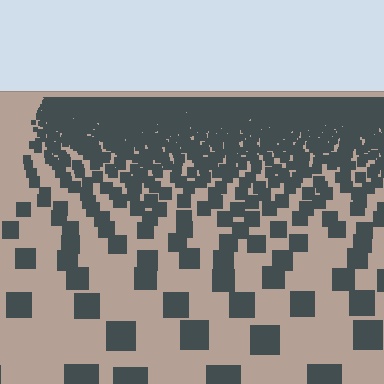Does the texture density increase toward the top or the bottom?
Density increases toward the top.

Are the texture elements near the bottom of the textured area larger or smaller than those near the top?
Larger. Near the bottom, elements are closer to the viewer and appear at a bigger on-screen size.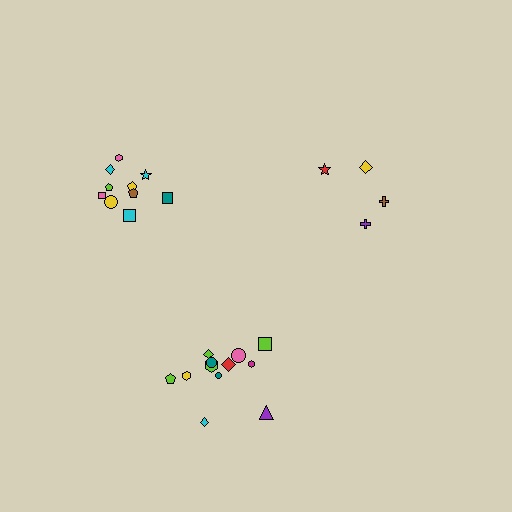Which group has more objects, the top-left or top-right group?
The top-left group.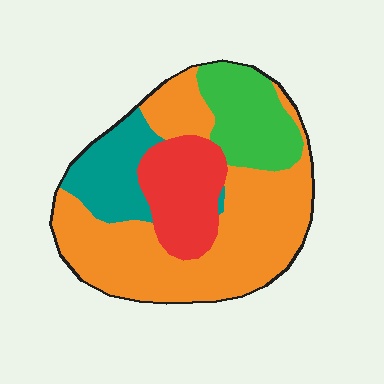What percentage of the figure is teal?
Teal covers 14% of the figure.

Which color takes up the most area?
Orange, at roughly 50%.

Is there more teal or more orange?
Orange.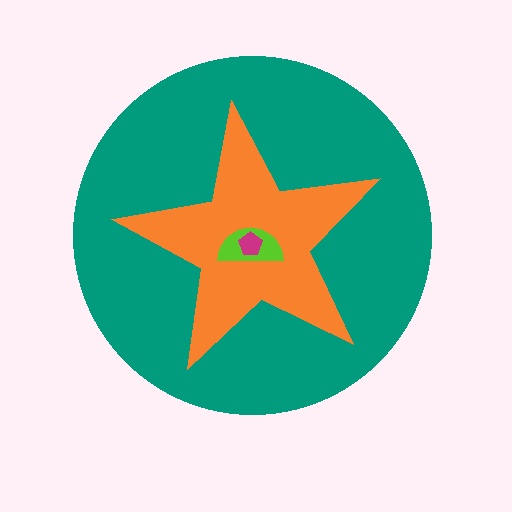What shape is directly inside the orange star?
The lime semicircle.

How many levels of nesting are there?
4.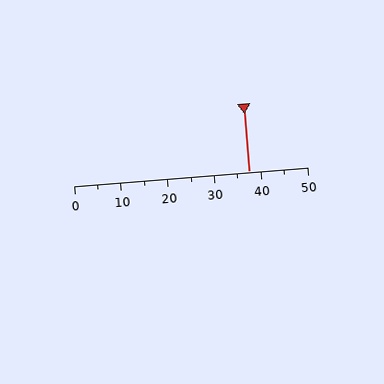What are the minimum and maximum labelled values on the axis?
The axis runs from 0 to 50.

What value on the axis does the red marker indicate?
The marker indicates approximately 37.5.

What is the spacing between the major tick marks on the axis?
The major ticks are spaced 10 apart.